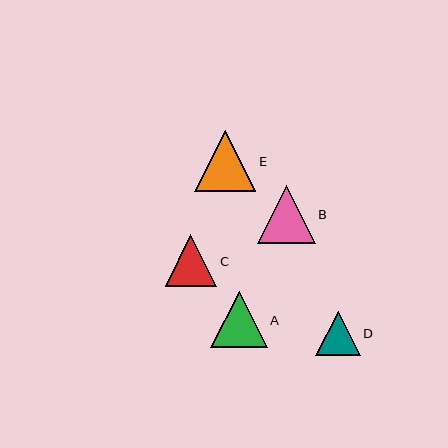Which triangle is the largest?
Triangle E is the largest with a size of approximately 61 pixels.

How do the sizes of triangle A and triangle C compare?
Triangle A and triangle C are approximately the same size.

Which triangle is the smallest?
Triangle D is the smallest with a size of approximately 45 pixels.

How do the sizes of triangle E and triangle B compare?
Triangle E and triangle B are approximately the same size.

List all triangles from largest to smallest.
From largest to smallest: E, B, A, C, D.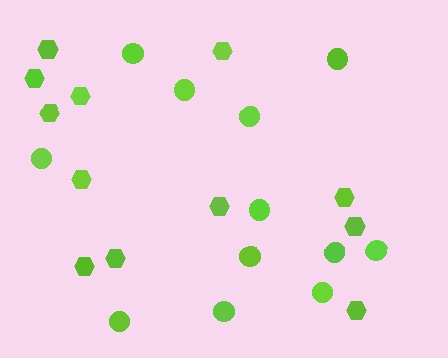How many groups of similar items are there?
There are 2 groups: one group of circles (12) and one group of hexagons (12).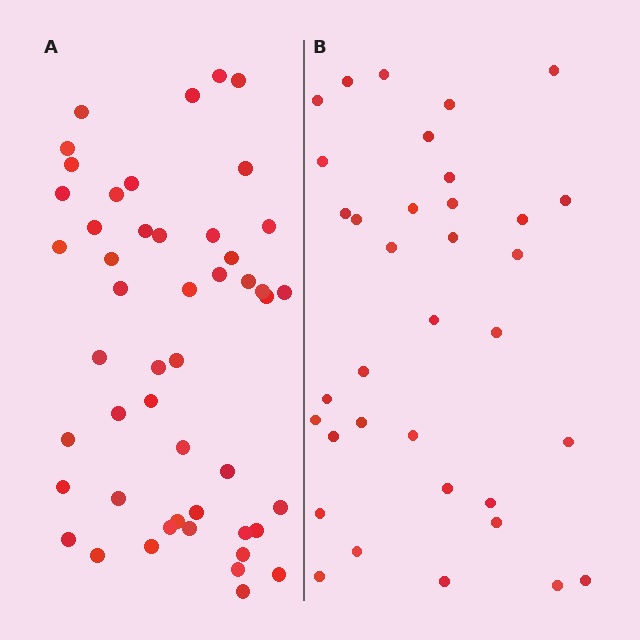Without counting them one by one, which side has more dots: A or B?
Region A (the left region) has more dots.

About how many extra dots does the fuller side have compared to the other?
Region A has approximately 15 more dots than region B.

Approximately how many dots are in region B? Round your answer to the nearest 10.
About 40 dots. (The exact count is 35, which rounds to 40.)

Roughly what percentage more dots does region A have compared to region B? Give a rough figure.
About 40% more.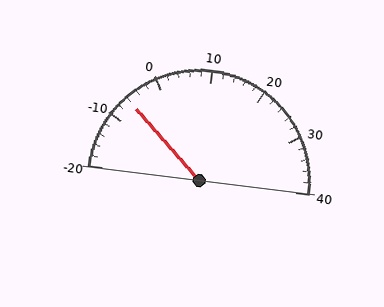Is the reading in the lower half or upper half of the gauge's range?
The reading is in the lower half of the range (-20 to 40).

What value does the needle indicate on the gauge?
The needle indicates approximately -6.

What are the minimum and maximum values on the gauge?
The gauge ranges from -20 to 40.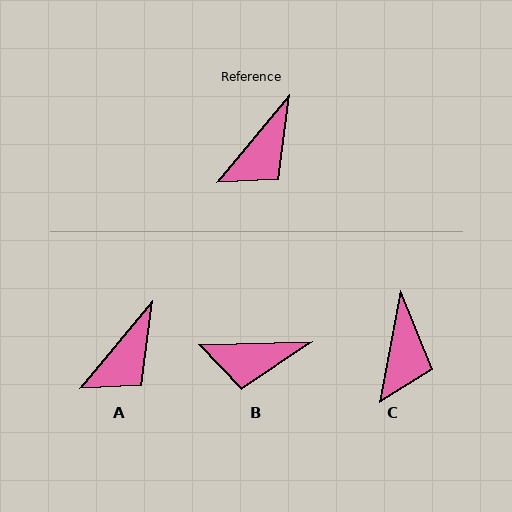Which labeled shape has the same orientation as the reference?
A.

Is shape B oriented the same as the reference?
No, it is off by about 49 degrees.